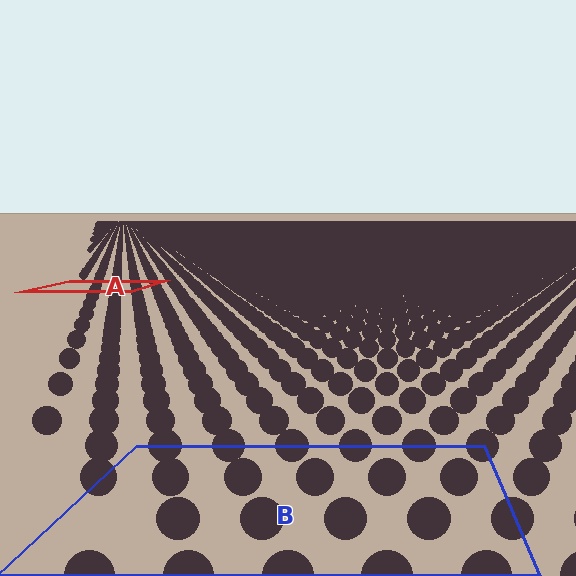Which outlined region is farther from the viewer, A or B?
Region A is farther from the viewer — the texture elements inside it appear smaller and more densely packed.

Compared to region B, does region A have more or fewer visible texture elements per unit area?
Region A has more texture elements per unit area — they are packed more densely because it is farther away.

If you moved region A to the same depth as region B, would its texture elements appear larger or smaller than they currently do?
They would appear larger. At a closer depth, the same texture elements are projected at a bigger on-screen size.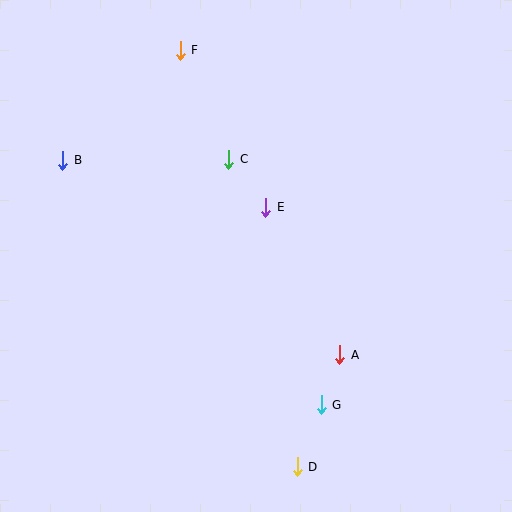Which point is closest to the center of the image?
Point E at (266, 207) is closest to the center.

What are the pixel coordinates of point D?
Point D is at (297, 467).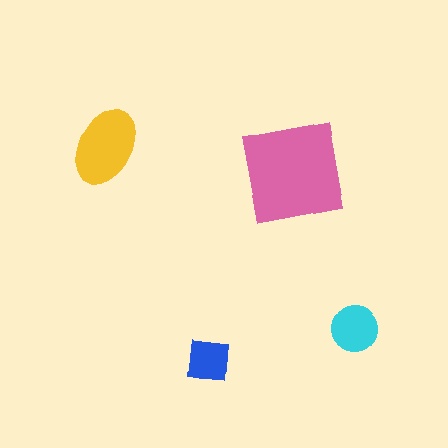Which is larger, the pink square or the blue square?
The pink square.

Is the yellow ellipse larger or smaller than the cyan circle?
Larger.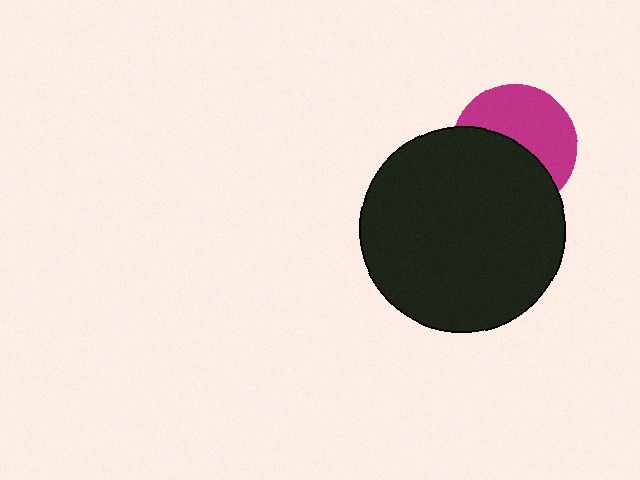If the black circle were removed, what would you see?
You would see the complete magenta circle.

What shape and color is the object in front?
The object in front is a black circle.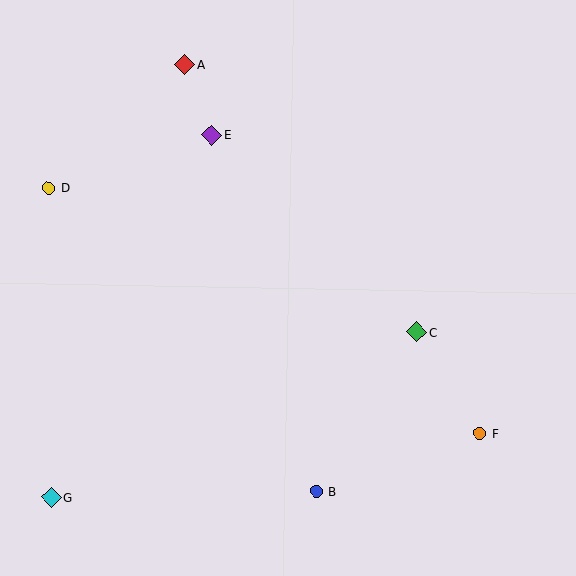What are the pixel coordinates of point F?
Point F is at (480, 434).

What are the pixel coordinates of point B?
Point B is at (316, 492).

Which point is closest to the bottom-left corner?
Point G is closest to the bottom-left corner.